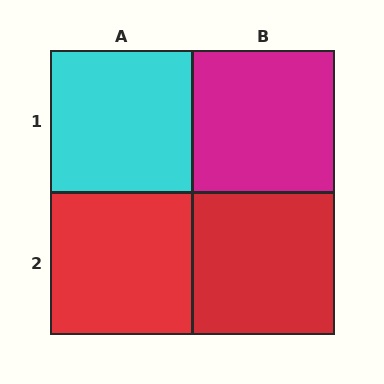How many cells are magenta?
1 cell is magenta.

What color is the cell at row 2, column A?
Red.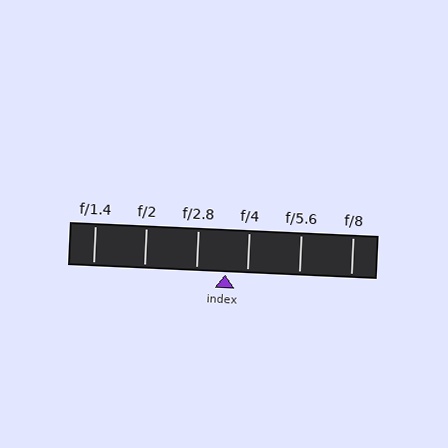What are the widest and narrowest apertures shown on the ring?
The widest aperture shown is f/1.4 and the narrowest is f/8.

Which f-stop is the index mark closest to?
The index mark is closest to f/4.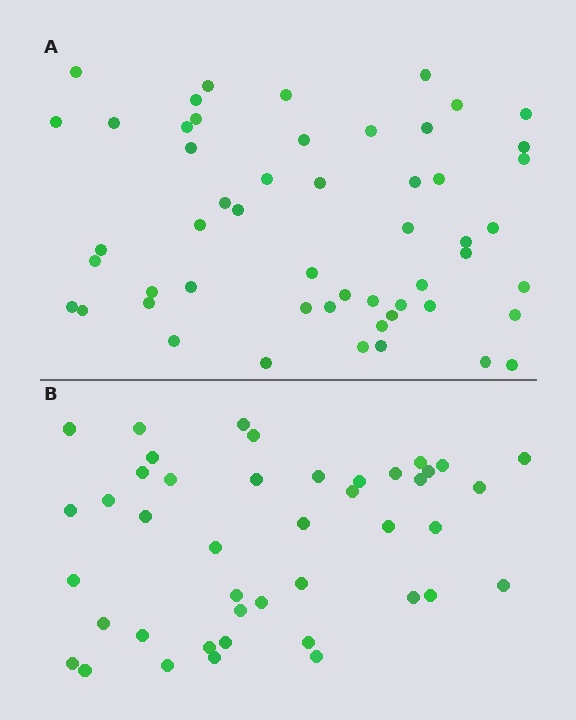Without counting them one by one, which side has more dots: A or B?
Region A (the top region) has more dots.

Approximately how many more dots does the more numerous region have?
Region A has roughly 10 or so more dots than region B.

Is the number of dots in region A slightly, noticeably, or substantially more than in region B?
Region A has only slightly more — the two regions are fairly close. The ratio is roughly 1.2 to 1.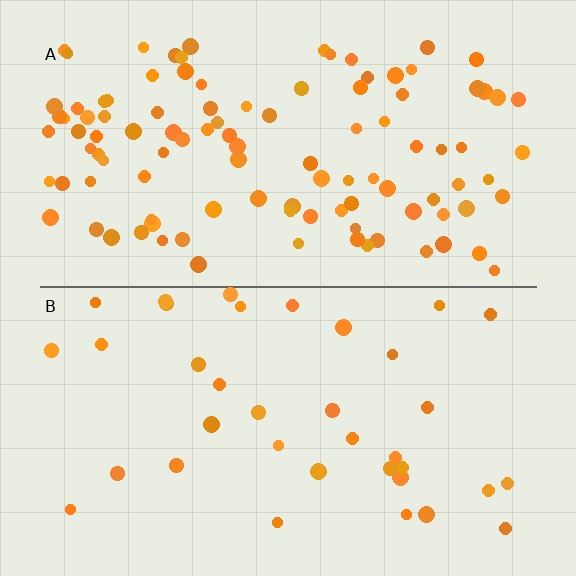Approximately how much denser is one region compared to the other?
Approximately 2.9× — region A over region B.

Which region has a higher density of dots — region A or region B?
A (the top).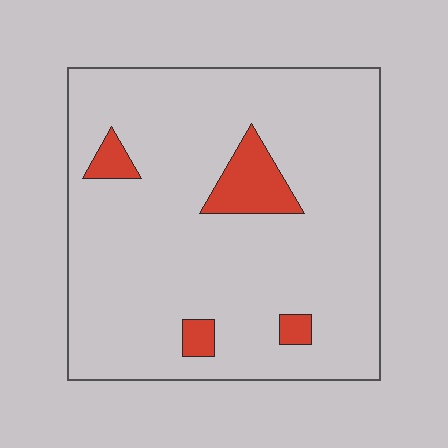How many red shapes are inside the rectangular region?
4.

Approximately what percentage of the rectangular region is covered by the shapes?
Approximately 10%.